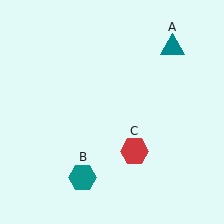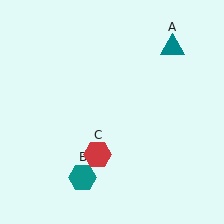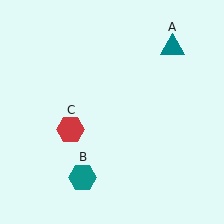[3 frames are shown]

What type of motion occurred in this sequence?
The red hexagon (object C) rotated clockwise around the center of the scene.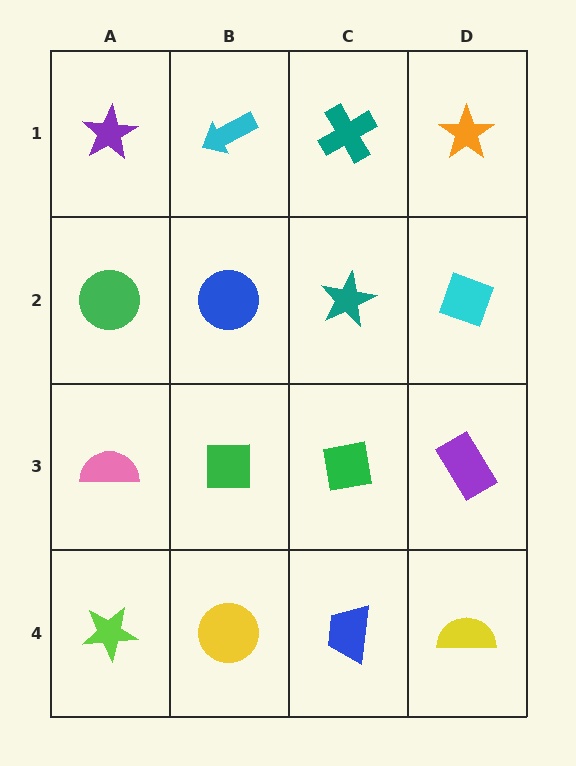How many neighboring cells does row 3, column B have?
4.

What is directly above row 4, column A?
A pink semicircle.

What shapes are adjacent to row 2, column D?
An orange star (row 1, column D), a purple rectangle (row 3, column D), a teal star (row 2, column C).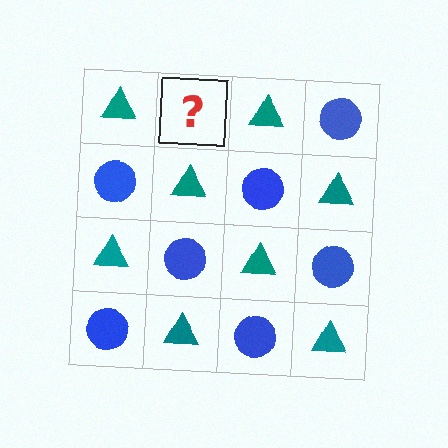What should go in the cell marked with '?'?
The missing cell should contain a blue circle.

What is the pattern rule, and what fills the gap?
The rule is that it alternates teal triangle and blue circle in a checkerboard pattern. The gap should be filled with a blue circle.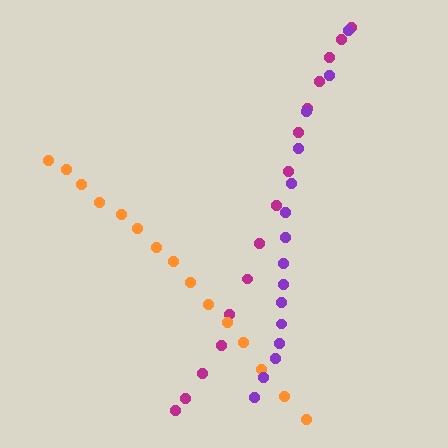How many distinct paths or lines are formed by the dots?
There are 3 distinct paths.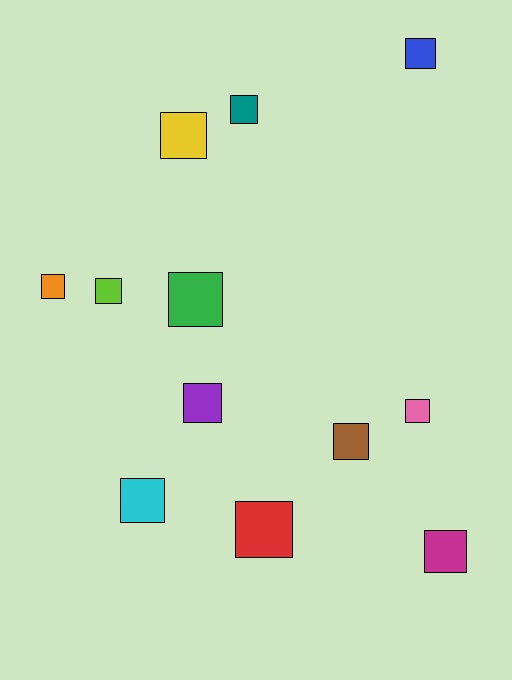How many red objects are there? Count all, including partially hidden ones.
There is 1 red object.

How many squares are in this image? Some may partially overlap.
There are 12 squares.